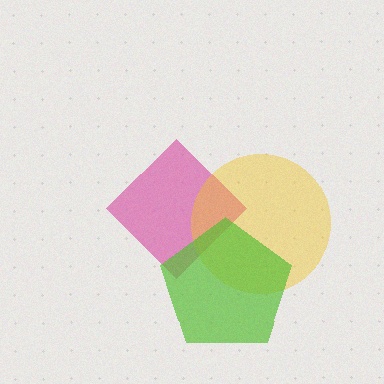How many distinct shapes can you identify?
There are 3 distinct shapes: a pink diamond, a yellow circle, a lime pentagon.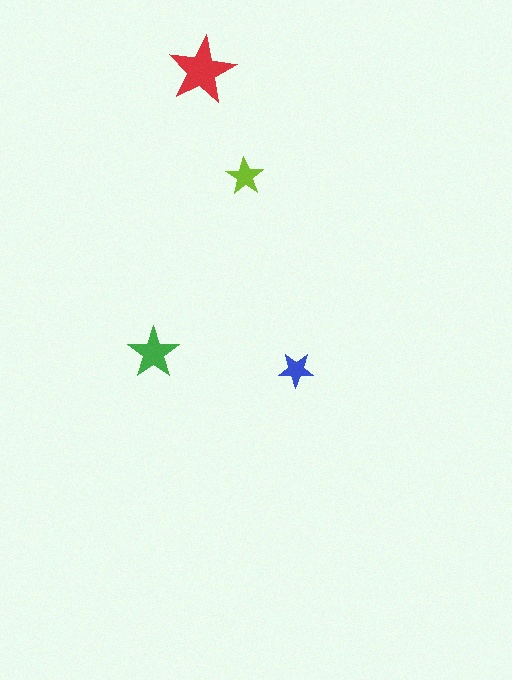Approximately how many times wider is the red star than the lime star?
About 2 times wider.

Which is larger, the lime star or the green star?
The green one.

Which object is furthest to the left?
The green star is leftmost.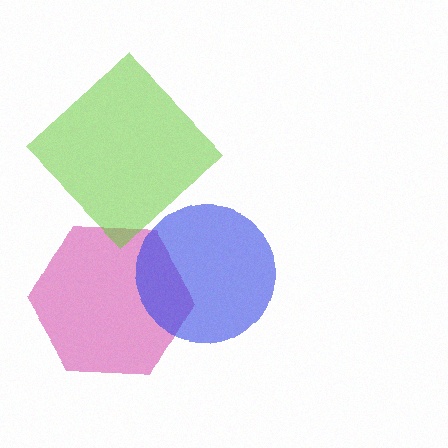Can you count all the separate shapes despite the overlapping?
Yes, there are 3 separate shapes.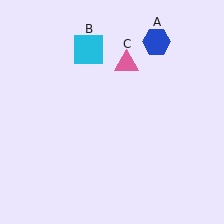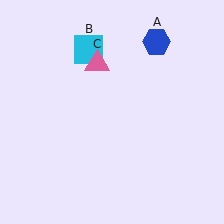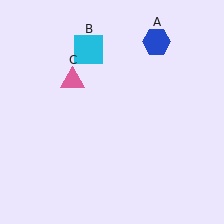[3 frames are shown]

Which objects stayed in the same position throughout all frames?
Blue hexagon (object A) and cyan square (object B) remained stationary.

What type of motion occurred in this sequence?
The pink triangle (object C) rotated counterclockwise around the center of the scene.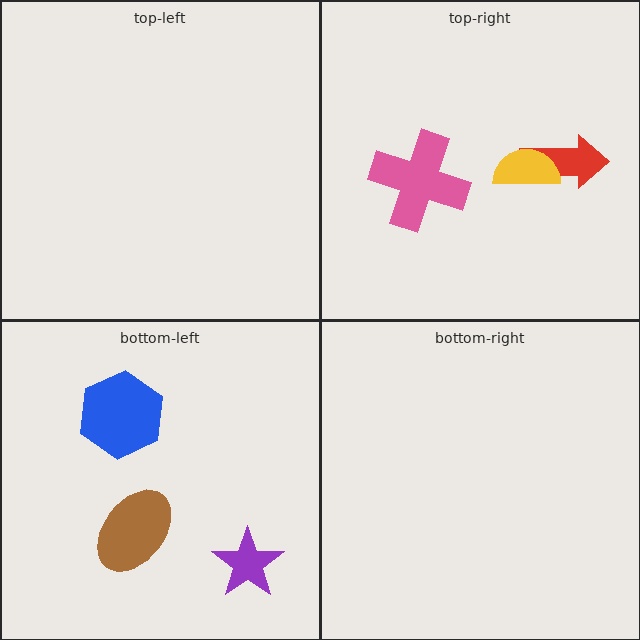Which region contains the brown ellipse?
The bottom-left region.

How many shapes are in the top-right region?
3.